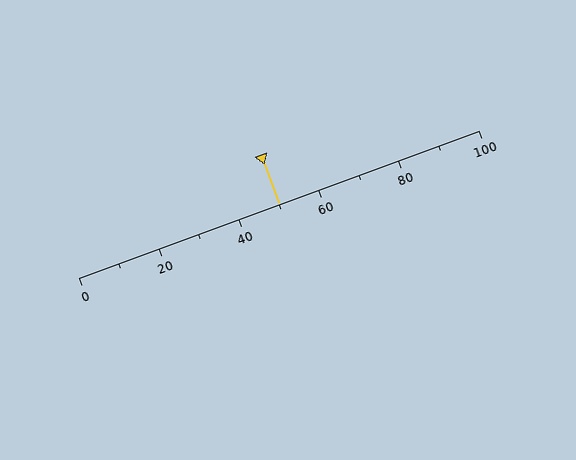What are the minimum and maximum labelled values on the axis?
The axis runs from 0 to 100.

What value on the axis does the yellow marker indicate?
The marker indicates approximately 50.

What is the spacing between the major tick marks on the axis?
The major ticks are spaced 20 apart.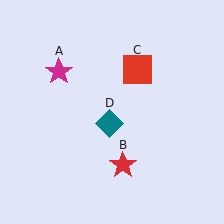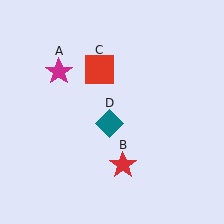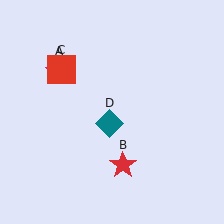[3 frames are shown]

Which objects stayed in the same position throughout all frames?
Magenta star (object A) and red star (object B) and teal diamond (object D) remained stationary.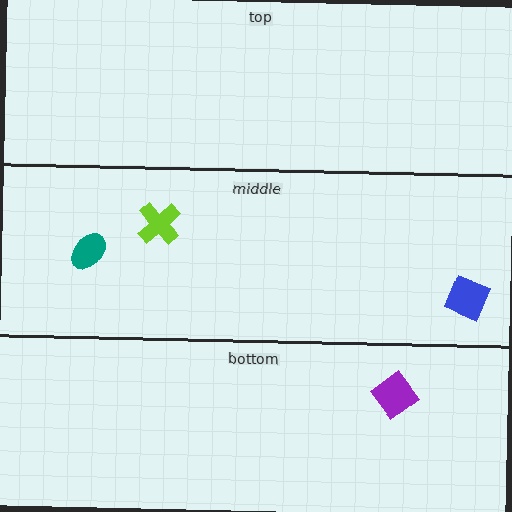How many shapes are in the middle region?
3.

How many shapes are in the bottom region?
1.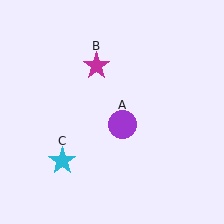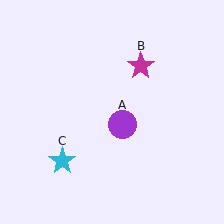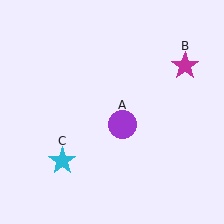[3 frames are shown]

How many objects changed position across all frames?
1 object changed position: magenta star (object B).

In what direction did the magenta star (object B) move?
The magenta star (object B) moved right.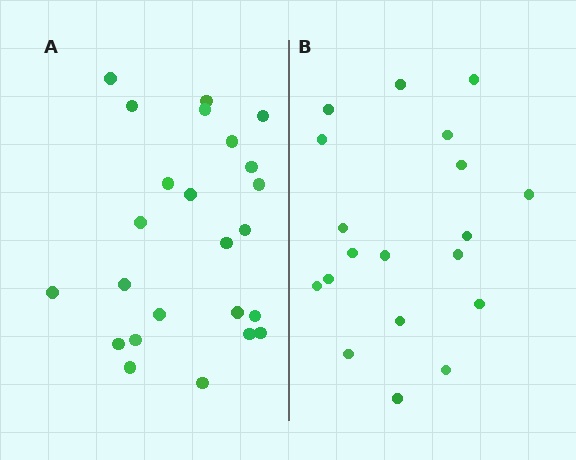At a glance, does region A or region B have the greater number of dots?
Region A (the left region) has more dots.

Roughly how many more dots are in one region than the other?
Region A has about 5 more dots than region B.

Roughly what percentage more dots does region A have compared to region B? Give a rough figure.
About 25% more.